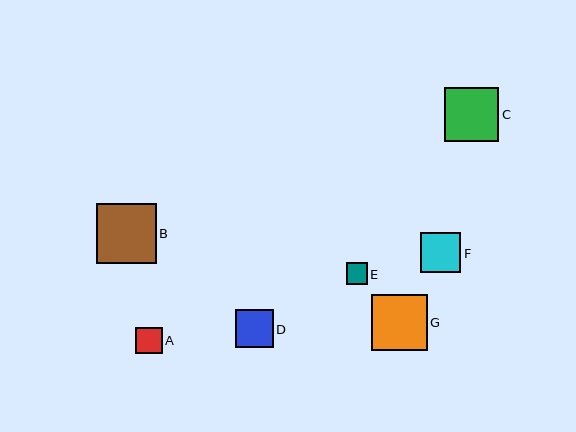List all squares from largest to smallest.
From largest to smallest: B, G, C, F, D, A, E.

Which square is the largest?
Square B is the largest with a size of approximately 60 pixels.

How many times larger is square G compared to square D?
Square G is approximately 1.5 times the size of square D.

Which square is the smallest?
Square E is the smallest with a size of approximately 21 pixels.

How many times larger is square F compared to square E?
Square F is approximately 1.9 times the size of square E.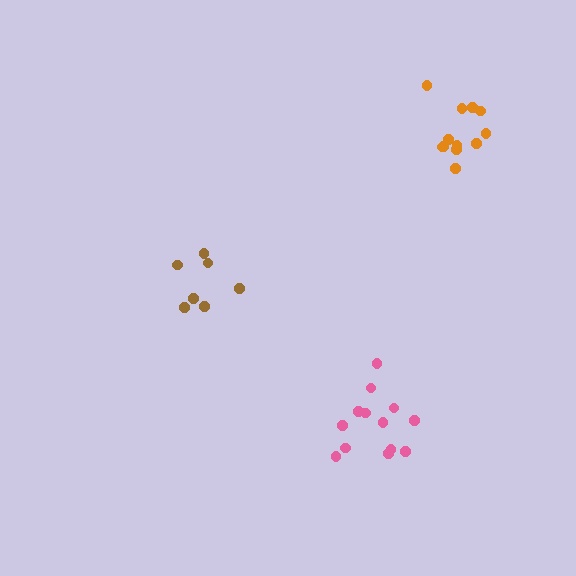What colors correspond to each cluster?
The clusters are colored: pink, brown, orange.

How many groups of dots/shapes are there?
There are 3 groups.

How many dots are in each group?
Group 1: 13 dots, Group 2: 7 dots, Group 3: 12 dots (32 total).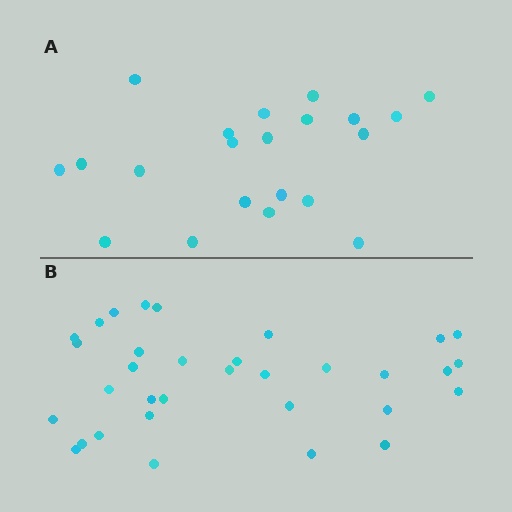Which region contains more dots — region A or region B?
Region B (the bottom region) has more dots.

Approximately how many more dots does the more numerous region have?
Region B has roughly 12 or so more dots than region A.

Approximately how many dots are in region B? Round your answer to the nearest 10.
About 30 dots. (The exact count is 33, which rounds to 30.)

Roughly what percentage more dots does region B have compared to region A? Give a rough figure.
About 55% more.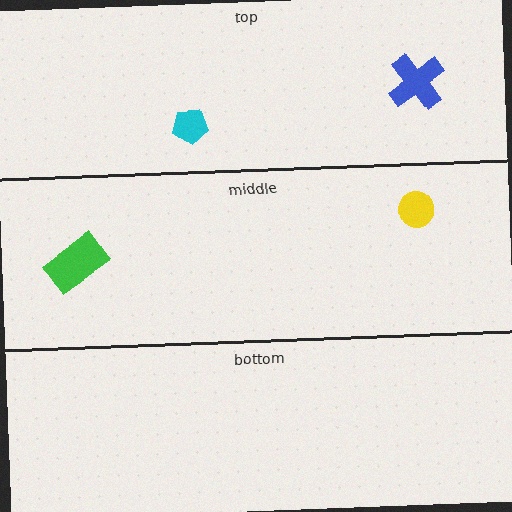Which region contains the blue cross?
The top region.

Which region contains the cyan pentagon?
The top region.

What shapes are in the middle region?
The yellow circle, the green rectangle.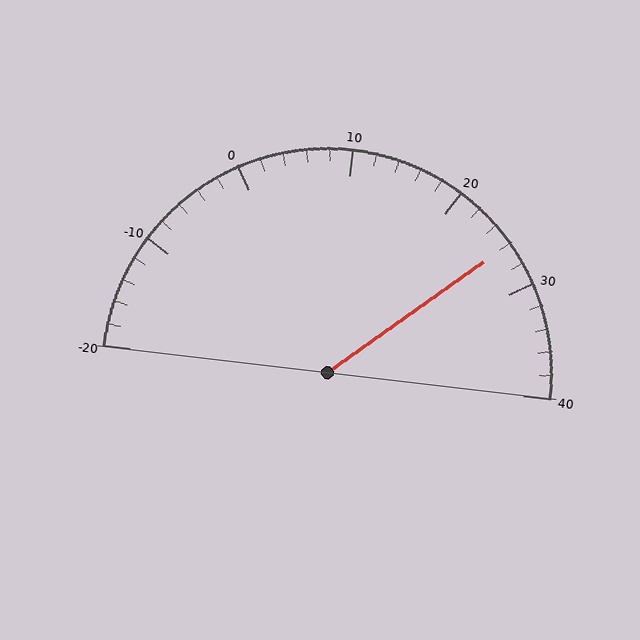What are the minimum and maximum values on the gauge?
The gauge ranges from -20 to 40.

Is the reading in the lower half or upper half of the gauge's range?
The reading is in the upper half of the range (-20 to 40).